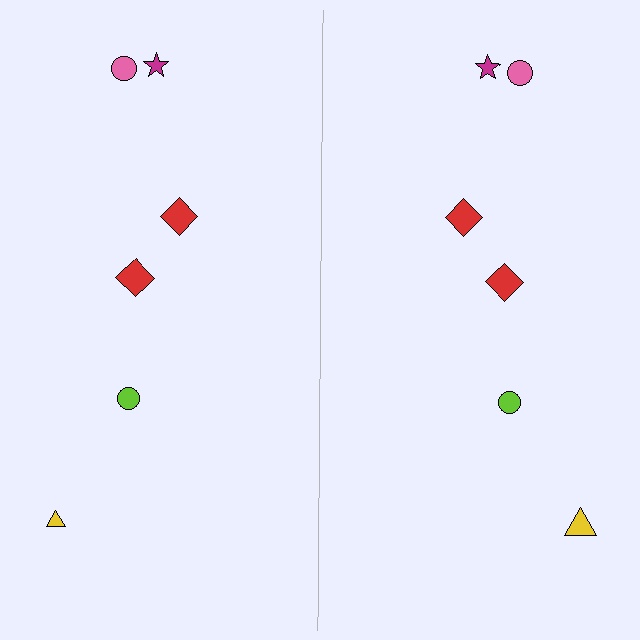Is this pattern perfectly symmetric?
No, the pattern is not perfectly symmetric. The yellow triangle on the right side has a different size than its mirror counterpart.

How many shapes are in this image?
There are 12 shapes in this image.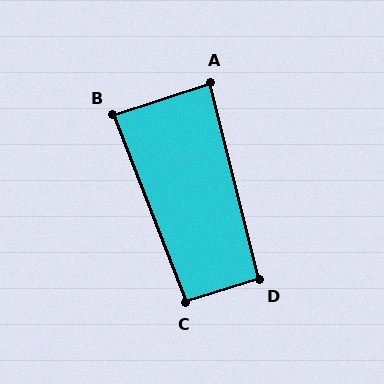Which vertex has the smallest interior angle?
A, at approximately 86 degrees.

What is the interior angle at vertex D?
Approximately 93 degrees (approximately right).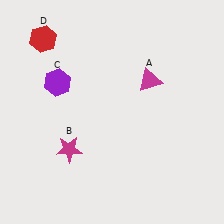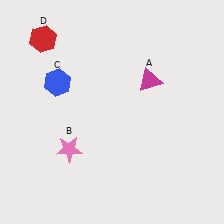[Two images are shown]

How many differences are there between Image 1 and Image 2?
There are 2 differences between the two images.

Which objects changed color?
B changed from magenta to pink. C changed from purple to blue.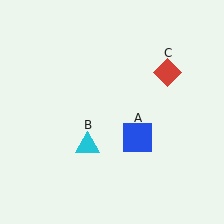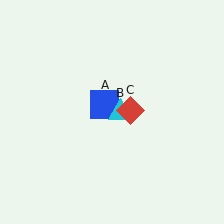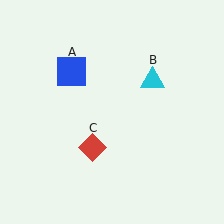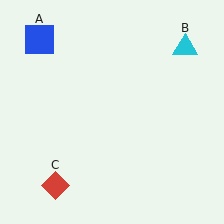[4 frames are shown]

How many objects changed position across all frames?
3 objects changed position: blue square (object A), cyan triangle (object B), red diamond (object C).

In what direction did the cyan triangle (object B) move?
The cyan triangle (object B) moved up and to the right.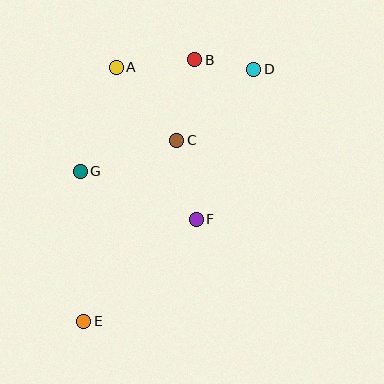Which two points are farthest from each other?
Points D and E are farthest from each other.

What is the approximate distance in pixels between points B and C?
The distance between B and C is approximately 82 pixels.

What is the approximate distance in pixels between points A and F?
The distance between A and F is approximately 172 pixels.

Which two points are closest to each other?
Points B and D are closest to each other.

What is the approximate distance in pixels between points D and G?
The distance between D and G is approximately 201 pixels.